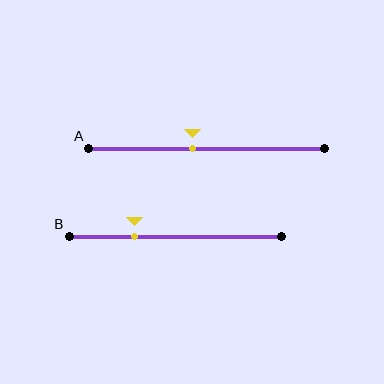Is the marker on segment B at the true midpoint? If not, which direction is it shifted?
No, the marker on segment B is shifted to the left by about 19% of the segment length.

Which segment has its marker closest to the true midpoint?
Segment A has its marker closest to the true midpoint.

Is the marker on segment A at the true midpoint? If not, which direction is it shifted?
No, the marker on segment A is shifted to the left by about 6% of the segment length.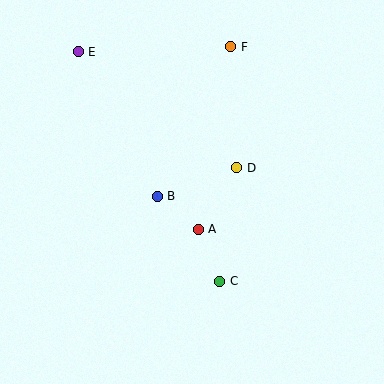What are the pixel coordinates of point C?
Point C is at (220, 281).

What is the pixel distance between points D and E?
The distance between D and E is 196 pixels.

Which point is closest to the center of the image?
Point B at (157, 196) is closest to the center.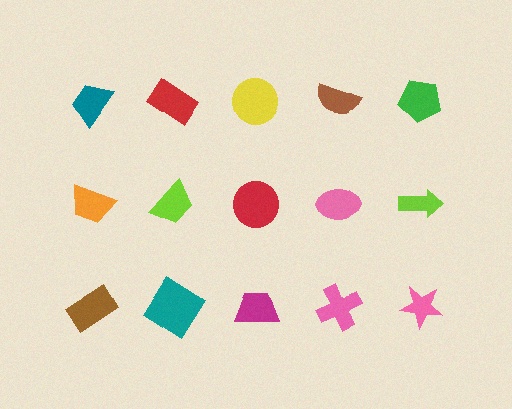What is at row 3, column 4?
A pink cross.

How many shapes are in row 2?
5 shapes.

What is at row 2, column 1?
An orange trapezoid.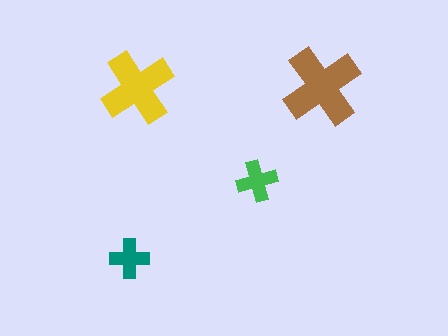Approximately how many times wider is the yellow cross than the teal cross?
About 2 times wider.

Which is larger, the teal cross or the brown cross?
The brown one.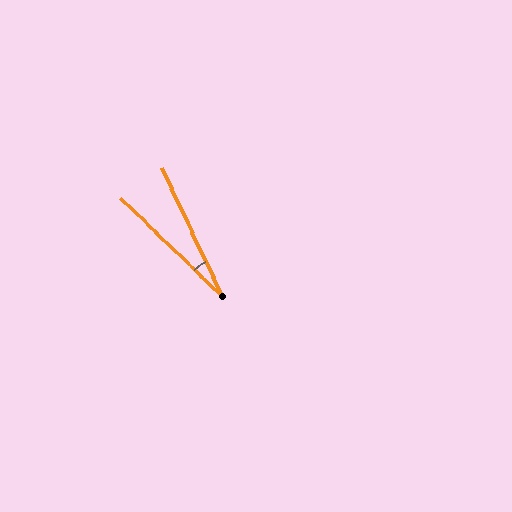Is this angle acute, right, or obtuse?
It is acute.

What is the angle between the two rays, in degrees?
Approximately 21 degrees.